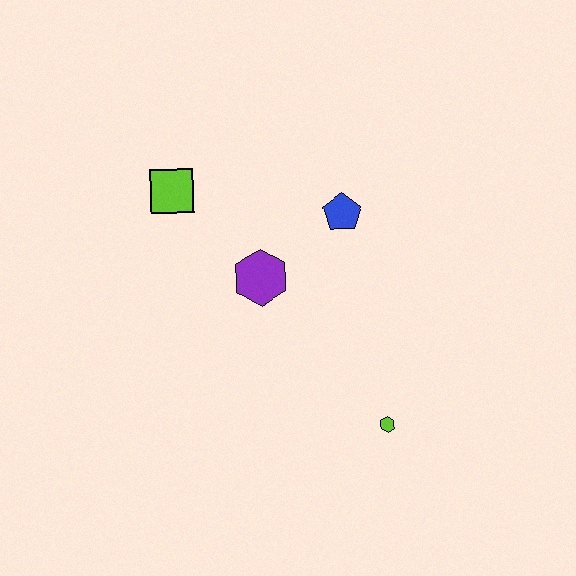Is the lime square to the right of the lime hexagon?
No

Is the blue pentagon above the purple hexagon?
Yes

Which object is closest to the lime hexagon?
The purple hexagon is closest to the lime hexagon.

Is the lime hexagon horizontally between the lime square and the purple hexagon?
No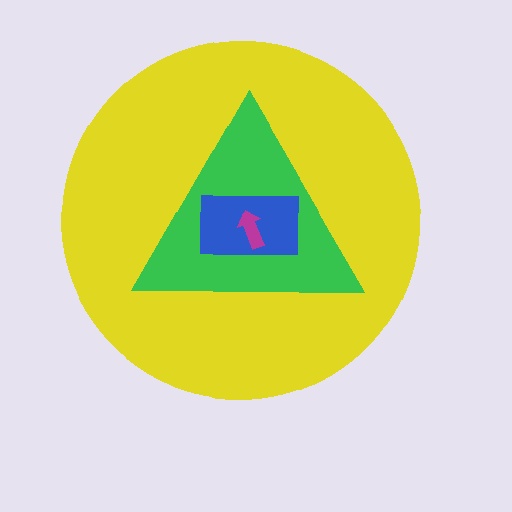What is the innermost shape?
The magenta arrow.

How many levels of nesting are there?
4.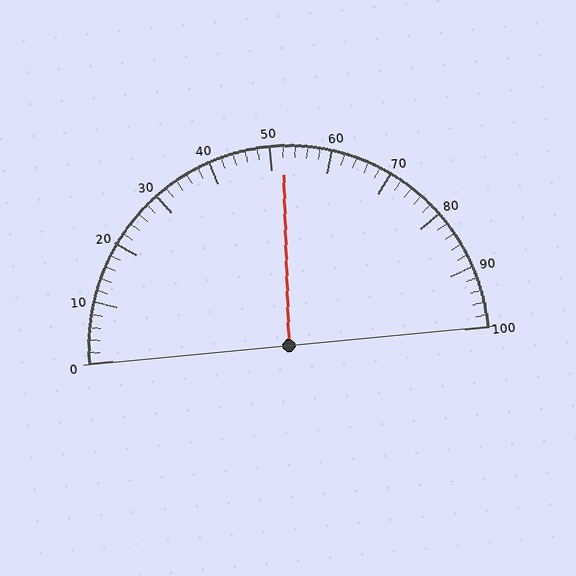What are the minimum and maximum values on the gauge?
The gauge ranges from 0 to 100.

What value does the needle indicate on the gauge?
The needle indicates approximately 52.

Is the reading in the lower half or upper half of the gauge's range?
The reading is in the upper half of the range (0 to 100).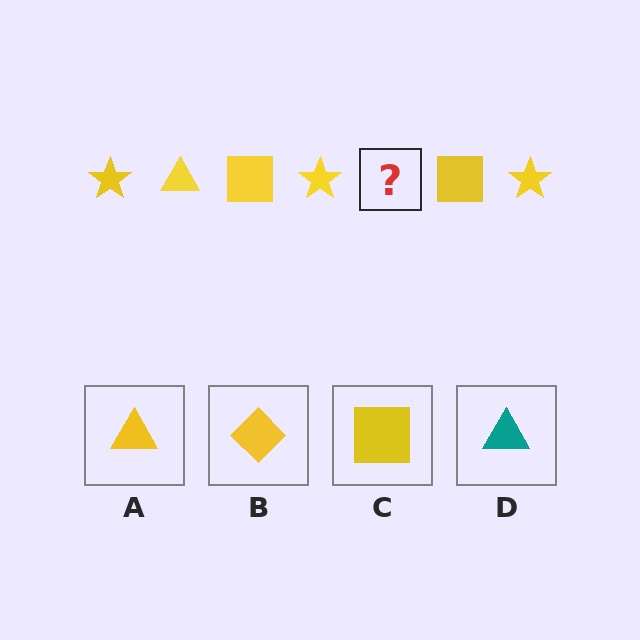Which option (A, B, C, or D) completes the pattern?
A.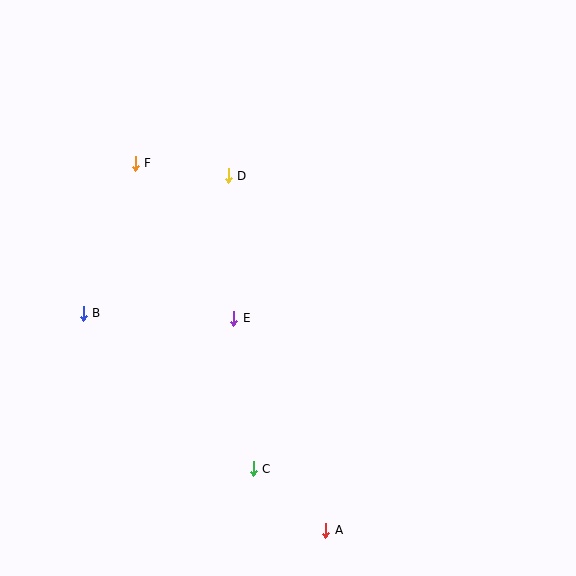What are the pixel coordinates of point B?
Point B is at (83, 313).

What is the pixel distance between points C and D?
The distance between C and D is 294 pixels.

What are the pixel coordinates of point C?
Point C is at (253, 469).